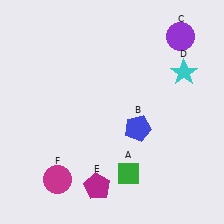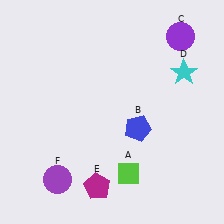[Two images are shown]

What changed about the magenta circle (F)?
In Image 1, F is magenta. In Image 2, it changed to purple.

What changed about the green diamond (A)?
In Image 1, A is green. In Image 2, it changed to lime.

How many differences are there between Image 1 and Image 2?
There are 2 differences between the two images.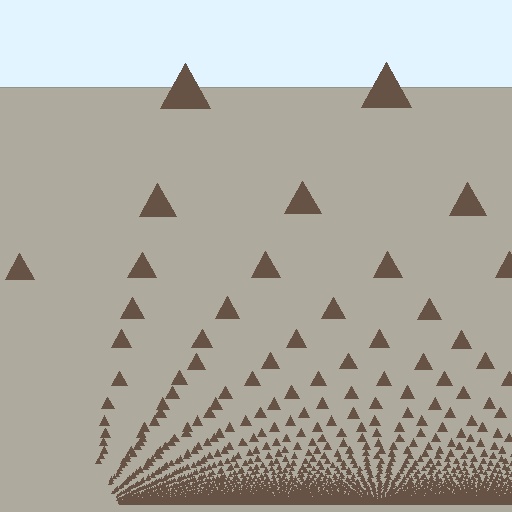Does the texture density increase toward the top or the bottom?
Density increases toward the bottom.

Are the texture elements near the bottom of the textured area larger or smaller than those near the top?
Smaller. The gradient is inverted — elements near the bottom are smaller and denser.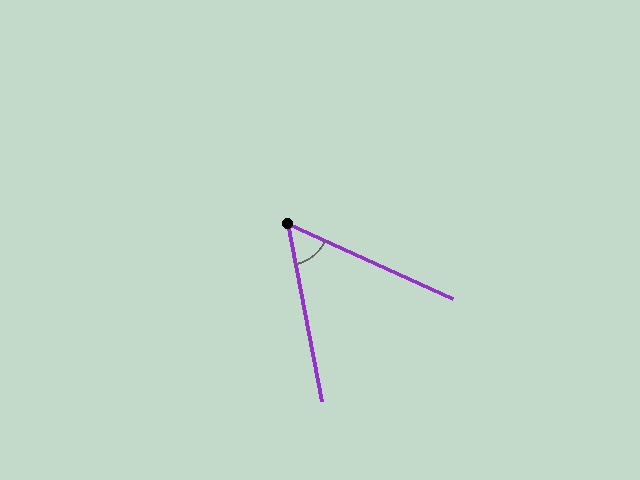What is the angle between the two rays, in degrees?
Approximately 55 degrees.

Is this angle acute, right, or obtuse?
It is acute.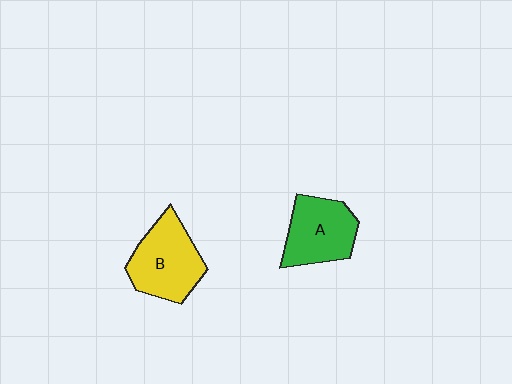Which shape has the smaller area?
Shape A (green).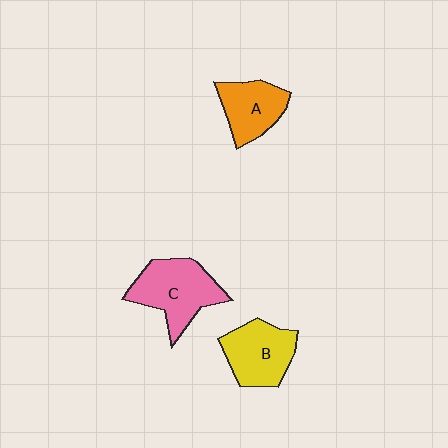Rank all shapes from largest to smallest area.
From largest to smallest: C (pink), B (yellow), A (orange).